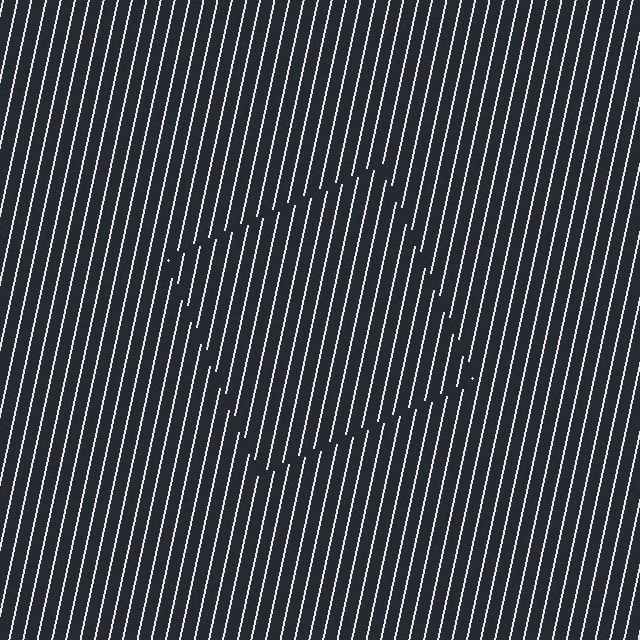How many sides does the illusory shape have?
4 sides — the line-ends trace a square.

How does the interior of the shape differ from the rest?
The interior of the shape contains the same grating, shifted by half a period — the contour is defined by the phase discontinuity where line-ends from the inner and outer gratings abut.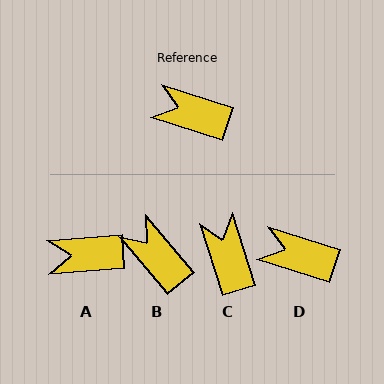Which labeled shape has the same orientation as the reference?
D.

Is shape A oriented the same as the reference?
No, it is off by about 23 degrees.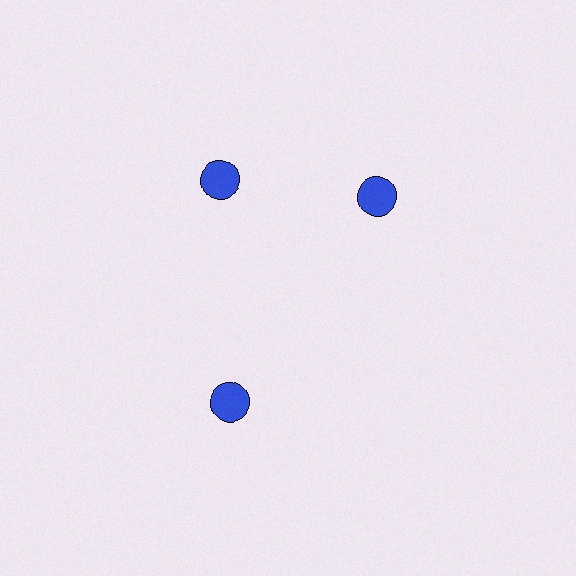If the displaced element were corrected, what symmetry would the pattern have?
It would have 3-fold rotational symmetry — the pattern would map onto itself every 120 degrees.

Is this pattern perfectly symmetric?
No. The 3 blue circles are arranged in a ring, but one element near the 3 o'clock position is rotated out of alignment along the ring, breaking the 3-fold rotational symmetry.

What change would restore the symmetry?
The symmetry would be restored by rotating it back into even spacing with its neighbors so that all 3 circles sit at equal angles and equal distance from the center.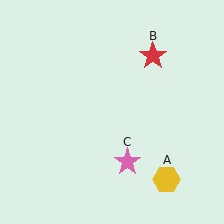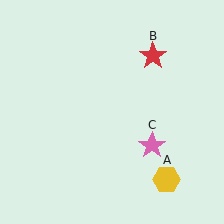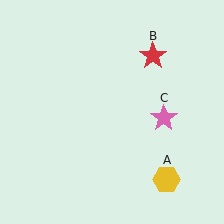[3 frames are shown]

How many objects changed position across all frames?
1 object changed position: pink star (object C).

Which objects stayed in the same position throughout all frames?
Yellow hexagon (object A) and red star (object B) remained stationary.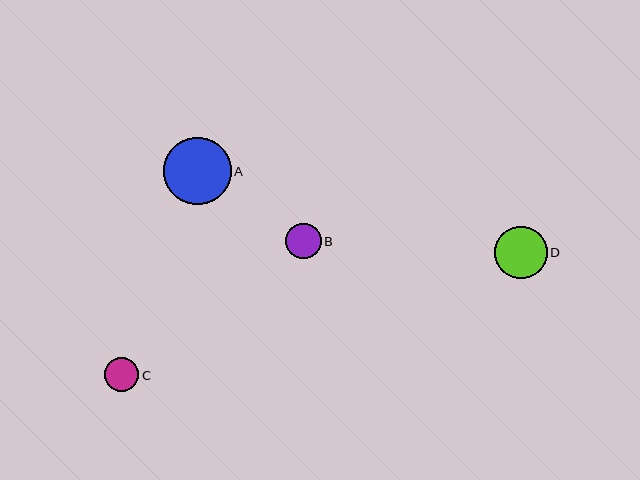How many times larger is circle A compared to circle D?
Circle A is approximately 1.3 times the size of circle D.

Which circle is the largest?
Circle A is the largest with a size of approximately 67 pixels.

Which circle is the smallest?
Circle C is the smallest with a size of approximately 34 pixels.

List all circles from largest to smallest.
From largest to smallest: A, D, B, C.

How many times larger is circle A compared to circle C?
Circle A is approximately 2.0 times the size of circle C.